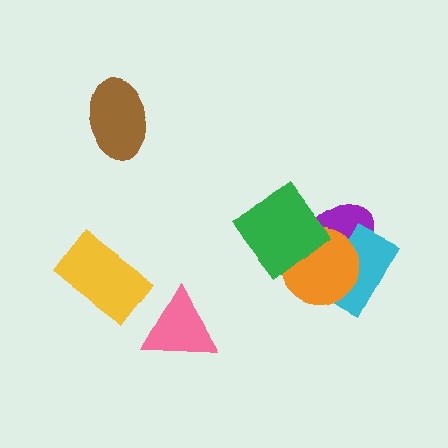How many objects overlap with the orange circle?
3 objects overlap with the orange circle.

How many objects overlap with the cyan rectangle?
2 objects overlap with the cyan rectangle.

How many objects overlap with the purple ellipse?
3 objects overlap with the purple ellipse.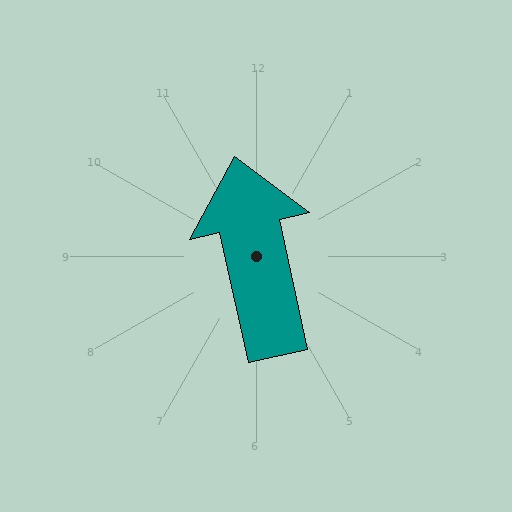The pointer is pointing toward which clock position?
Roughly 12 o'clock.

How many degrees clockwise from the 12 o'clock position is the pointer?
Approximately 348 degrees.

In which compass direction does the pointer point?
North.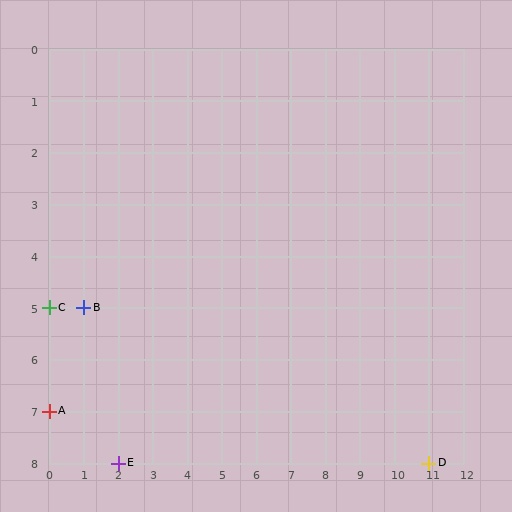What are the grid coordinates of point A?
Point A is at grid coordinates (0, 7).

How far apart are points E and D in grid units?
Points E and D are 9 columns apart.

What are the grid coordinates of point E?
Point E is at grid coordinates (2, 8).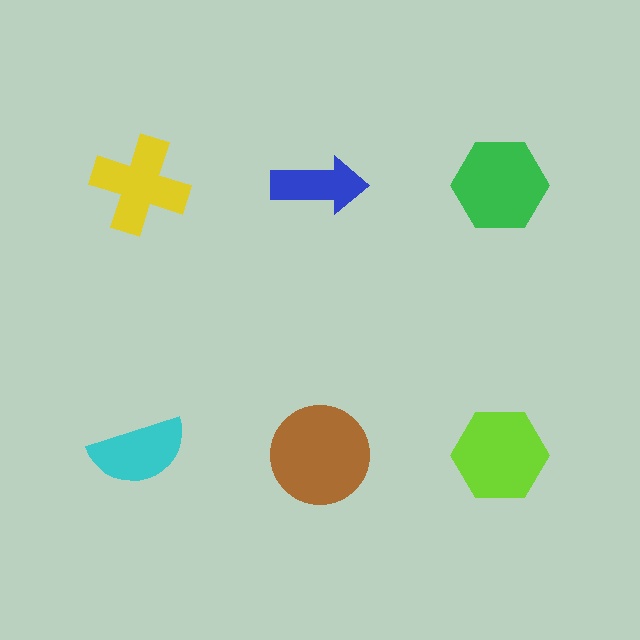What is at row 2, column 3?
A lime hexagon.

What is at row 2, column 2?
A brown circle.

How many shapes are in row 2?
3 shapes.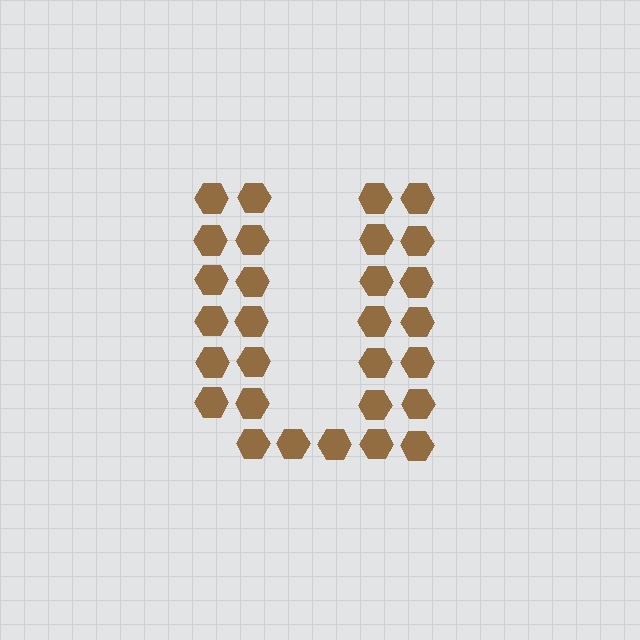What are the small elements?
The small elements are hexagons.